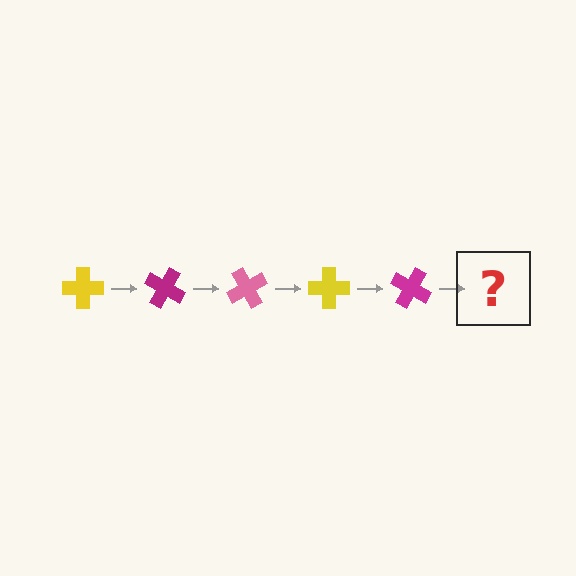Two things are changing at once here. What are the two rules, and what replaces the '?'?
The two rules are that it rotates 30 degrees each step and the color cycles through yellow, magenta, and pink. The '?' should be a pink cross, rotated 150 degrees from the start.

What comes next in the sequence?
The next element should be a pink cross, rotated 150 degrees from the start.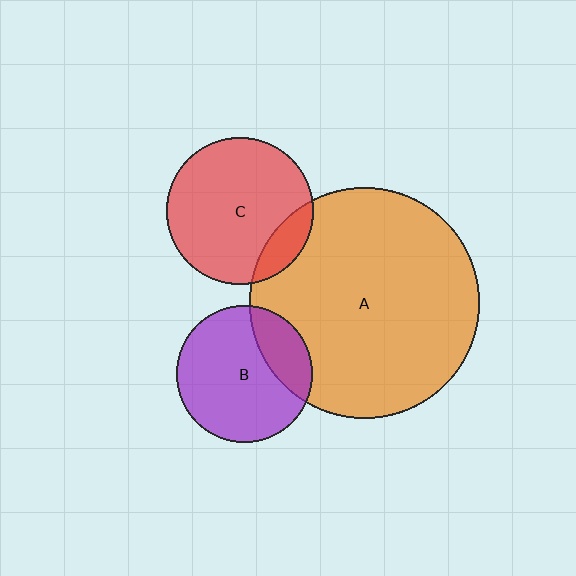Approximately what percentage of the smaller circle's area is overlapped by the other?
Approximately 15%.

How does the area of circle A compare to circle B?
Approximately 2.9 times.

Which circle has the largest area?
Circle A (orange).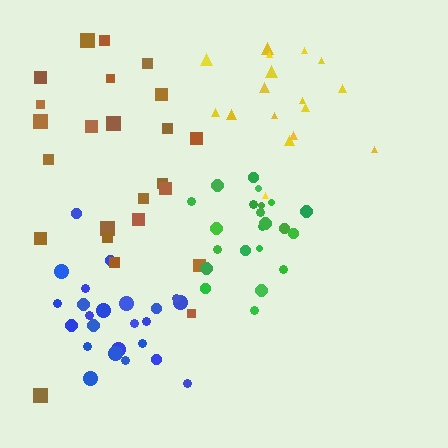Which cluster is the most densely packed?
Green.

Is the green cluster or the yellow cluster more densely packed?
Green.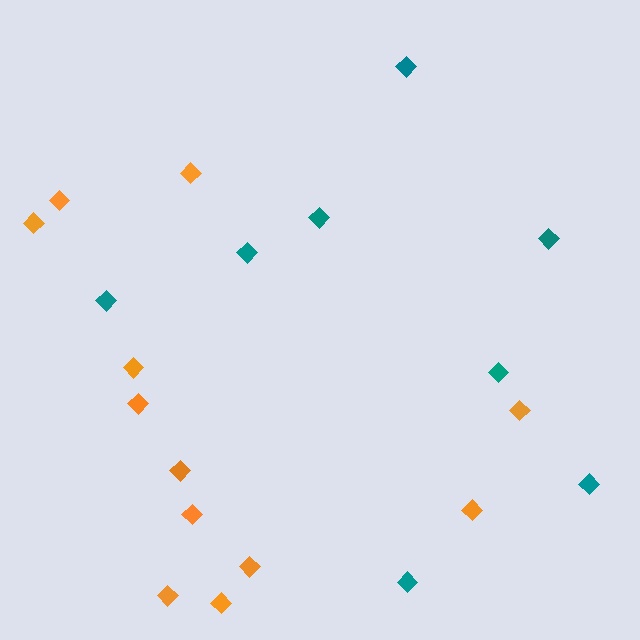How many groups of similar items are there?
There are 2 groups: one group of teal diamonds (8) and one group of orange diamonds (12).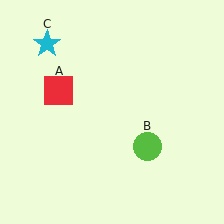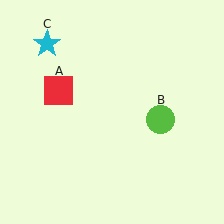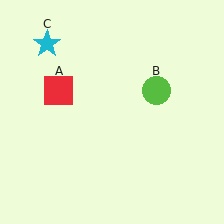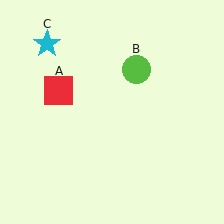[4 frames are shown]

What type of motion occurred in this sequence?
The lime circle (object B) rotated counterclockwise around the center of the scene.